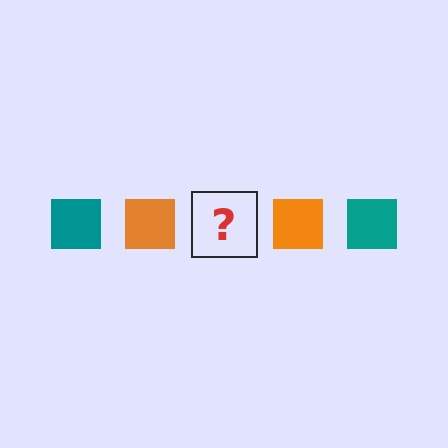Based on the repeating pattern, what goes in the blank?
The blank should be a teal square.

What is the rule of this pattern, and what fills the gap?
The rule is that the pattern cycles through teal, orange squares. The gap should be filled with a teal square.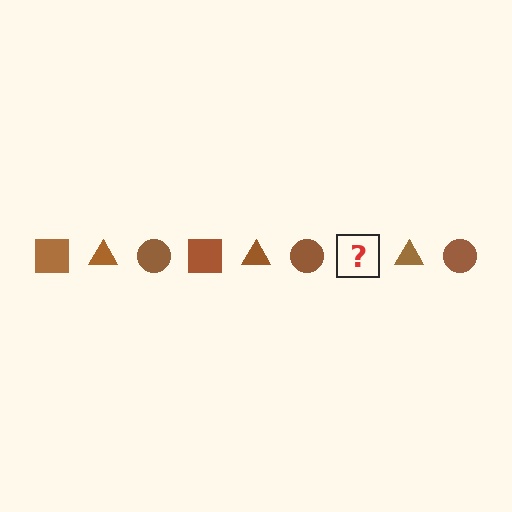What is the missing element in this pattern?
The missing element is a brown square.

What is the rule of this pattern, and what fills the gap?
The rule is that the pattern cycles through square, triangle, circle shapes in brown. The gap should be filled with a brown square.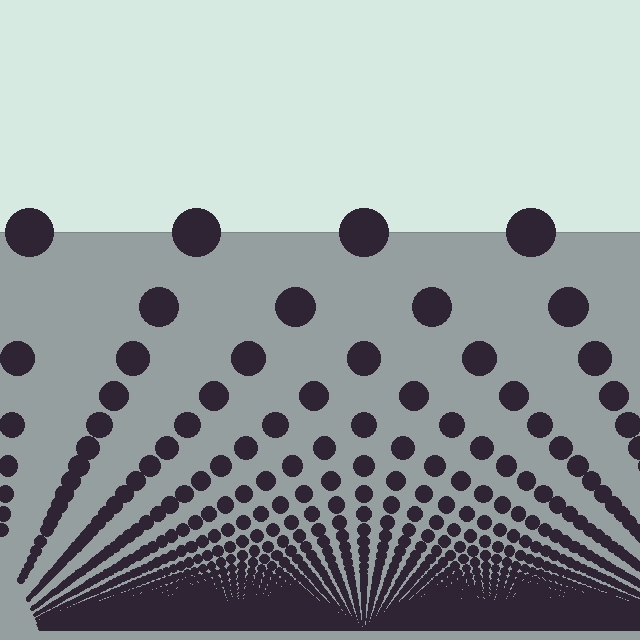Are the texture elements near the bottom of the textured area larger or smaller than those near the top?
Smaller. The gradient is inverted — elements near the bottom are smaller and denser.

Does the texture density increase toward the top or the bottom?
Density increases toward the bottom.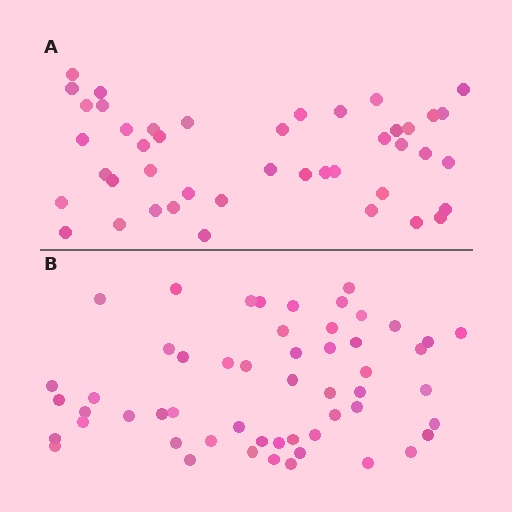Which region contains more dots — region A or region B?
Region B (the bottom region) has more dots.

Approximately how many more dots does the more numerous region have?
Region B has roughly 10 or so more dots than region A.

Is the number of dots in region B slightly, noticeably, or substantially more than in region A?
Region B has only slightly more — the two regions are fairly close. The ratio is roughly 1.2 to 1.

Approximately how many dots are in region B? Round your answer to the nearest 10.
About 50 dots. (The exact count is 54, which rounds to 50.)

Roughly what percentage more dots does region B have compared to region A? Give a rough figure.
About 25% more.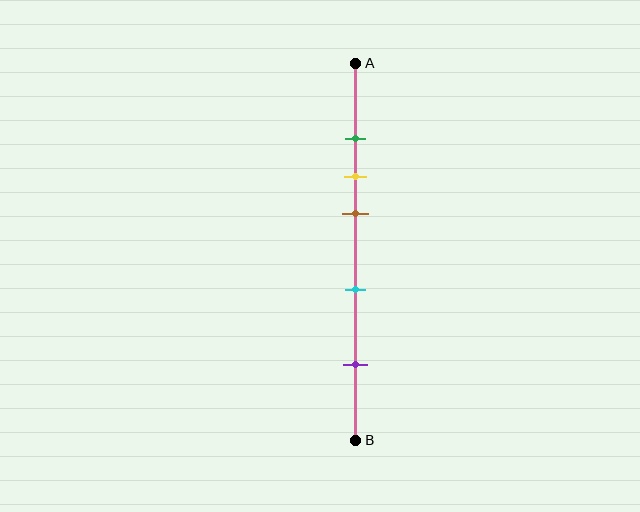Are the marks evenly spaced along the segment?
No, the marks are not evenly spaced.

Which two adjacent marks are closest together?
The green and yellow marks are the closest adjacent pair.